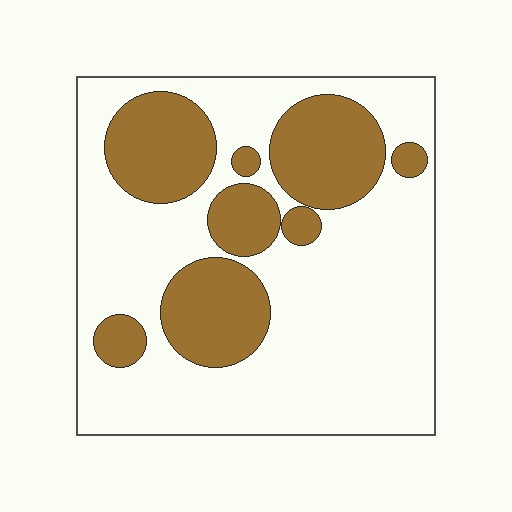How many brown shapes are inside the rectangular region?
8.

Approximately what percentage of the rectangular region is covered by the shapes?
Approximately 30%.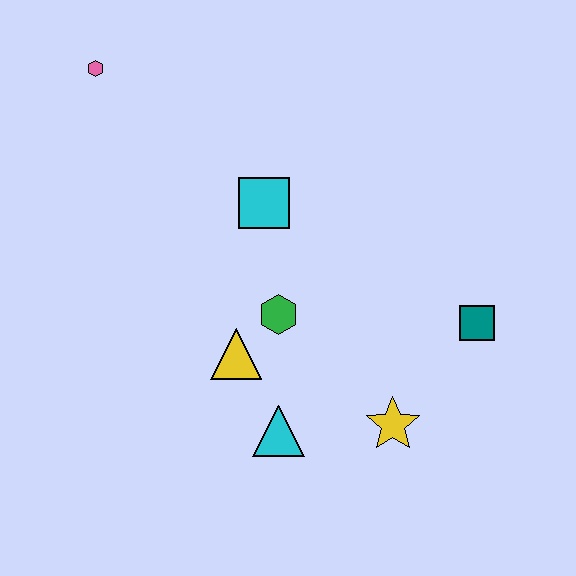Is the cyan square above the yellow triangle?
Yes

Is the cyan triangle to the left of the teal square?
Yes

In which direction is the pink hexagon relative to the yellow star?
The pink hexagon is above the yellow star.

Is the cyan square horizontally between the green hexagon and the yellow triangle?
Yes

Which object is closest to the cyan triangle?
The yellow triangle is closest to the cyan triangle.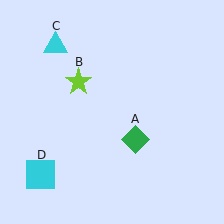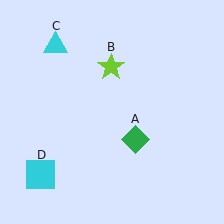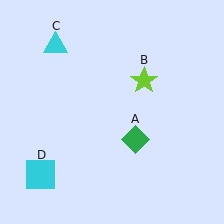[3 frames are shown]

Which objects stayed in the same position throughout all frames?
Green diamond (object A) and cyan triangle (object C) and cyan square (object D) remained stationary.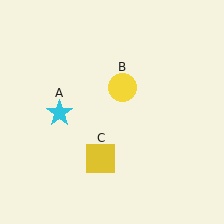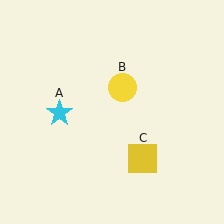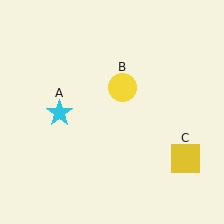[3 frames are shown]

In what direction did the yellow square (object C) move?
The yellow square (object C) moved right.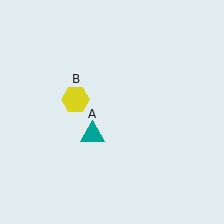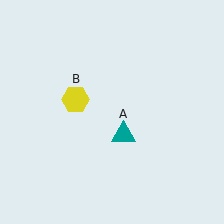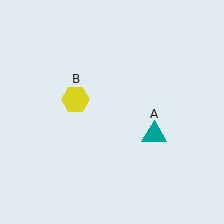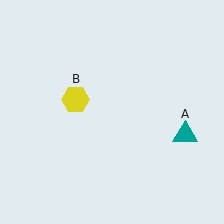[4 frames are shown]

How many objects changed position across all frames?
1 object changed position: teal triangle (object A).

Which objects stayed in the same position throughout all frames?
Yellow hexagon (object B) remained stationary.